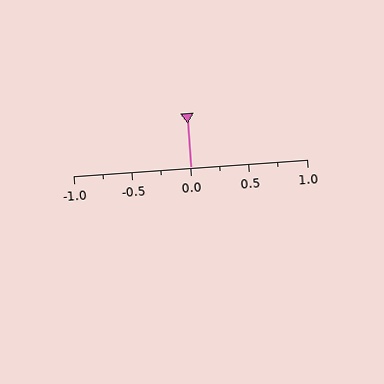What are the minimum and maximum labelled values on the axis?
The axis runs from -1.0 to 1.0.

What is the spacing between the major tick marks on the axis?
The major ticks are spaced 0.5 apart.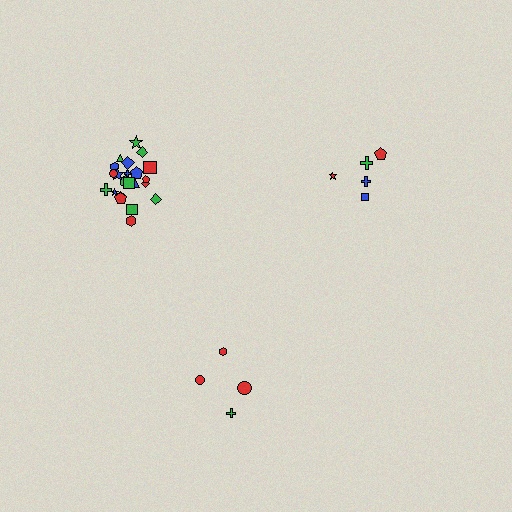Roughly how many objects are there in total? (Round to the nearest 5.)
Roughly 30 objects in total.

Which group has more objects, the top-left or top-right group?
The top-left group.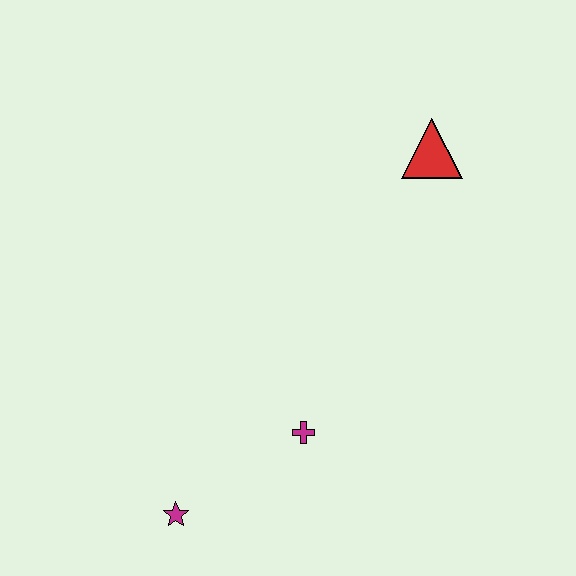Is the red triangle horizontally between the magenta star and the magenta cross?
No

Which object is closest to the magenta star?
The magenta cross is closest to the magenta star.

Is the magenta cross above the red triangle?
No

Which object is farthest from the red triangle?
The magenta star is farthest from the red triangle.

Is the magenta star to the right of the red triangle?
No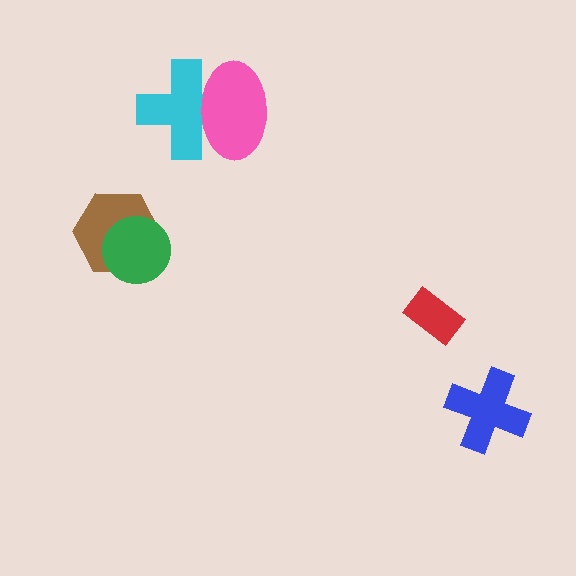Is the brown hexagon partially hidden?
Yes, it is partially covered by another shape.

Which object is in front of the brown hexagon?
The green circle is in front of the brown hexagon.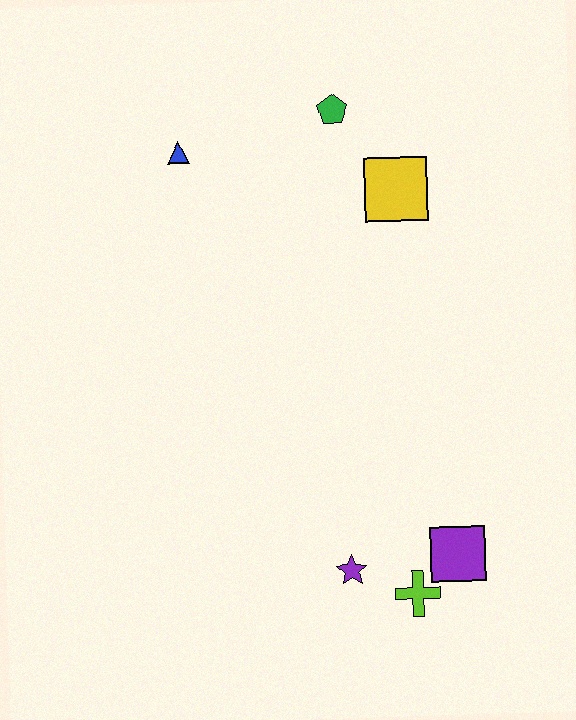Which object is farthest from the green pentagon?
The lime cross is farthest from the green pentagon.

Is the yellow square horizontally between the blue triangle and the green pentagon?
No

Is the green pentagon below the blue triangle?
No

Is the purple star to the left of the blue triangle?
No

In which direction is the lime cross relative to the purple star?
The lime cross is to the right of the purple star.